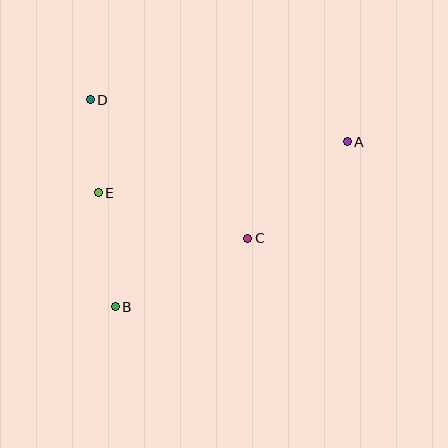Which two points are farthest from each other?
Points A and B are farthest from each other.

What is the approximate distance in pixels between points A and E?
The distance between A and E is approximately 254 pixels.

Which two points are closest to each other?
Points D and E are closest to each other.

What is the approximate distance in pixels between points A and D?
The distance between A and D is approximately 261 pixels.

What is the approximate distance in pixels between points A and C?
The distance between A and C is approximately 139 pixels.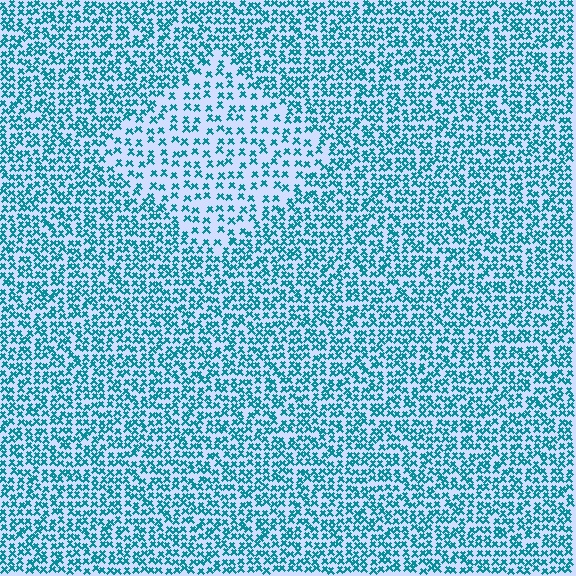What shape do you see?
I see a diamond.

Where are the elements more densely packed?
The elements are more densely packed outside the diamond boundary.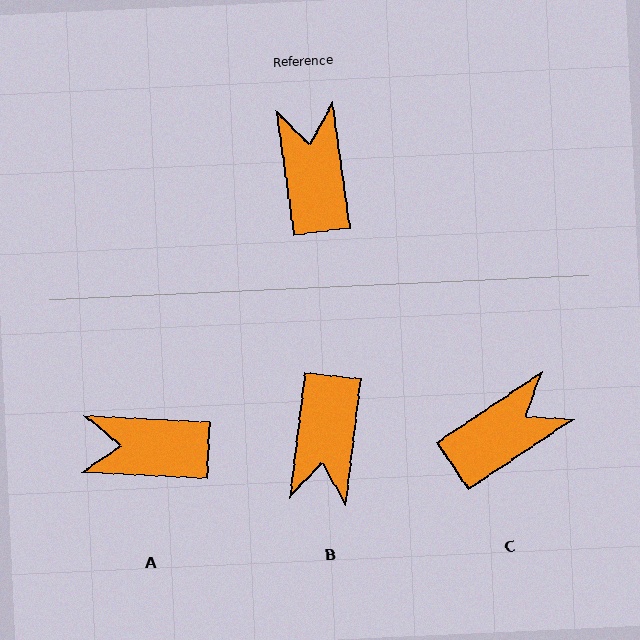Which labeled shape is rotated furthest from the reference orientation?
B, about 165 degrees away.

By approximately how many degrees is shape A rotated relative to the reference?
Approximately 79 degrees counter-clockwise.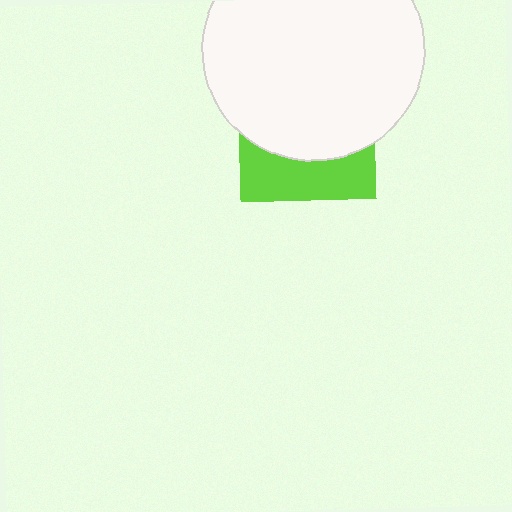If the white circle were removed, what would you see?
You would see the complete lime square.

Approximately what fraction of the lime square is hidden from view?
Roughly 66% of the lime square is hidden behind the white circle.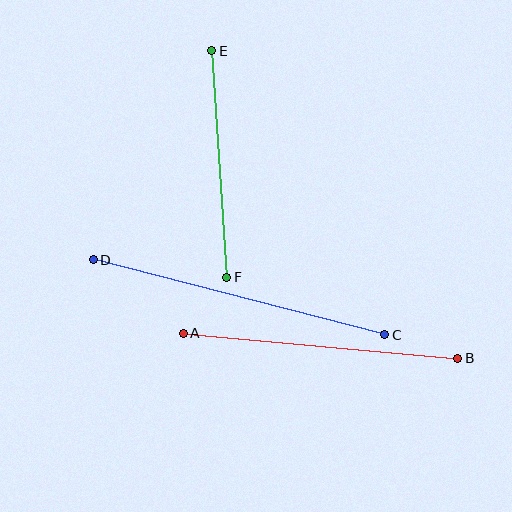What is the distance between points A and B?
The distance is approximately 276 pixels.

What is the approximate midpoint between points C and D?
The midpoint is at approximately (239, 297) pixels.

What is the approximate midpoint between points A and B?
The midpoint is at approximately (320, 346) pixels.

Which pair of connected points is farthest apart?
Points C and D are farthest apart.